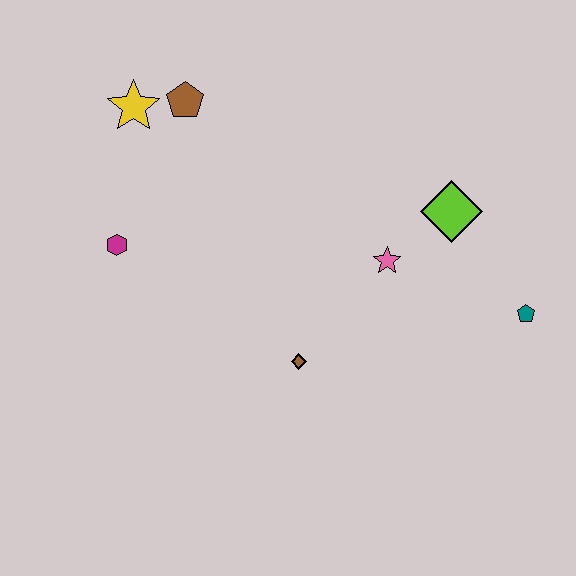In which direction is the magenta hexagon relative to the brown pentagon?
The magenta hexagon is below the brown pentagon.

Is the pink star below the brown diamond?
No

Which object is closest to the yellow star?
The brown pentagon is closest to the yellow star.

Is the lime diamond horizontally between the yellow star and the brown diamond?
No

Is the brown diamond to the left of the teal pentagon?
Yes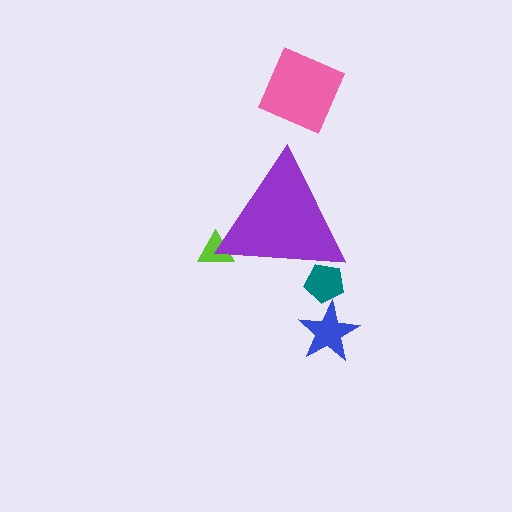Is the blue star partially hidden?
No, the blue star is fully visible.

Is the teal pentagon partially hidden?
Yes, the teal pentagon is partially hidden behind the purple triangle.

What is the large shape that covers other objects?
A purple triangle.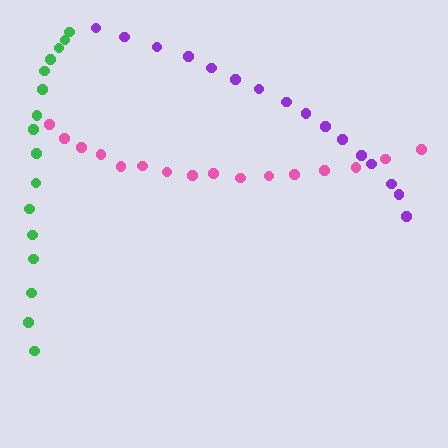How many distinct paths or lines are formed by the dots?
There are 3 distinct paths.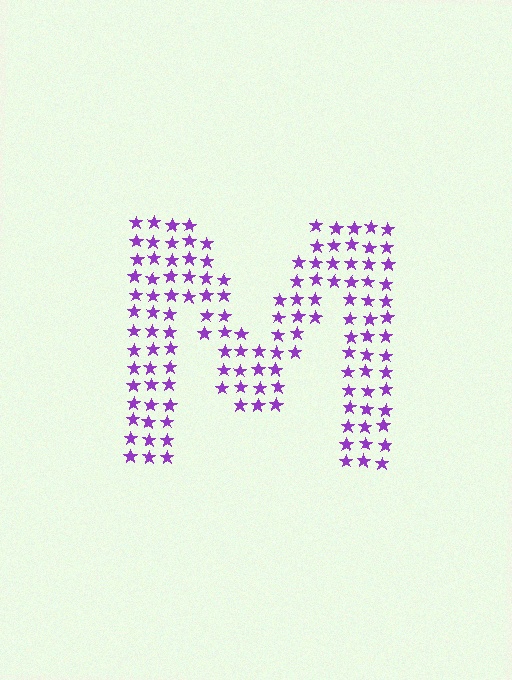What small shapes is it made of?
It is made of small stars.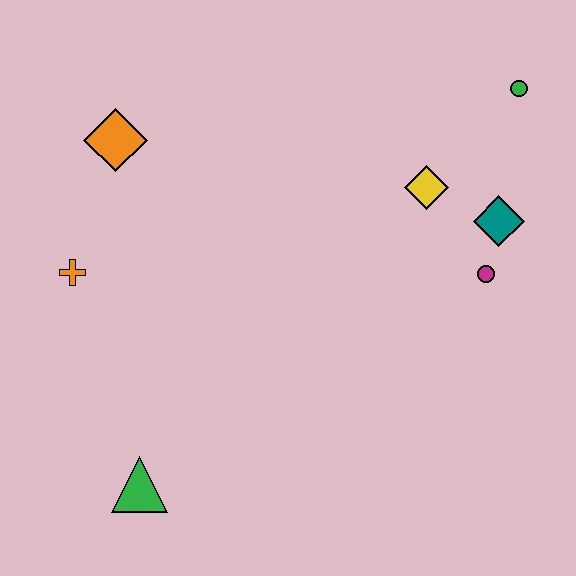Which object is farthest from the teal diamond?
The green triangle is farthest from the teal diamond.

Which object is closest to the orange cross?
The orange diamond is closest to the orange cross.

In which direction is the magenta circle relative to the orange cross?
The magenta circle is to the right of the orange cross.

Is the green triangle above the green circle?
No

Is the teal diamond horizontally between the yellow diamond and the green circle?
Yes